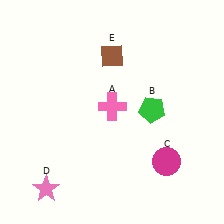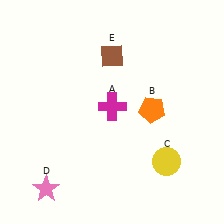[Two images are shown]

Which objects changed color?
A changed from pink to magenta. B changed from green to orange. C changed from magenta to yellow.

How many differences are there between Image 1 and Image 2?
There are 3 differences between the two images.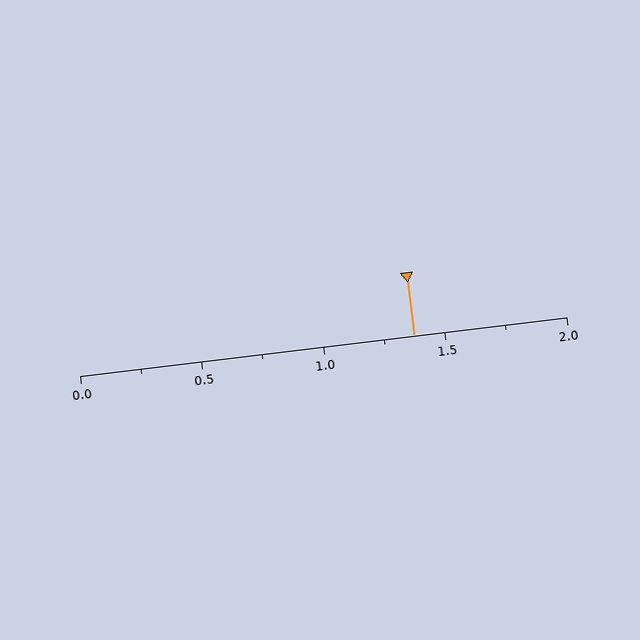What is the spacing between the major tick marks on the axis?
The major ticks are spaced 0.5 apart.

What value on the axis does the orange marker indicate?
The marker indicates approximately 1.38.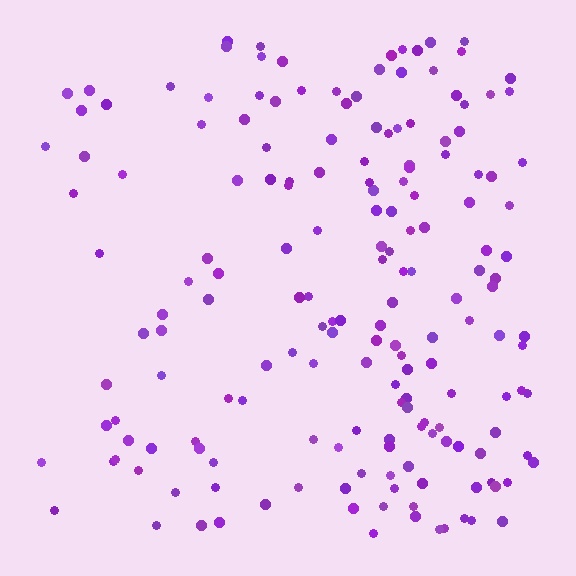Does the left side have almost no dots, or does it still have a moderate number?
Still a moderate number, just noticeably fewer than the right.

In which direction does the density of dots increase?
From left to right, with the right side densest.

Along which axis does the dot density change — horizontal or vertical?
Horizontal.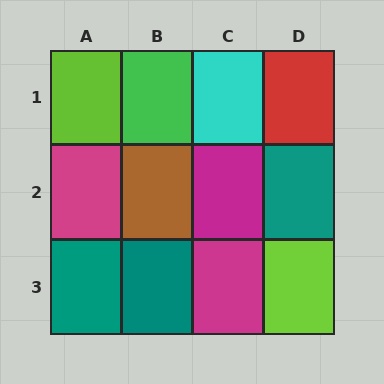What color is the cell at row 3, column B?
Teal.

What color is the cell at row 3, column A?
Teal.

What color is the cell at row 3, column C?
Magenta.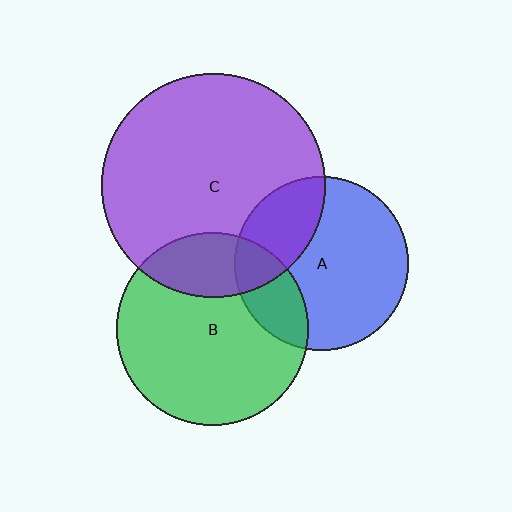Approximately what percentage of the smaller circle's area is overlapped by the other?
Approximately 30%.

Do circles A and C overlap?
Yes.